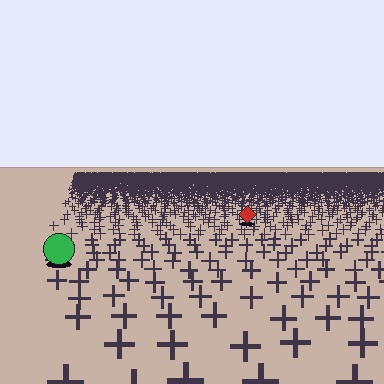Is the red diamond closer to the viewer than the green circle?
No. The green circle is closer — you can tell from the texture gradient: the ground texture is coarser near it.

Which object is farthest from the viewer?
The red diamond is farthest from the viewer. It appears smaller and the ground texture around it is denser.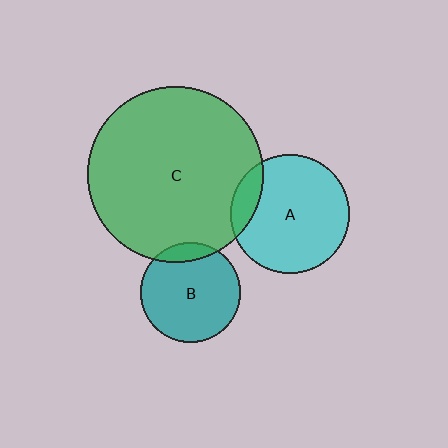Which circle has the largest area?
Circle C (green).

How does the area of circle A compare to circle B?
Approximately 1.4 times.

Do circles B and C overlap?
Yes.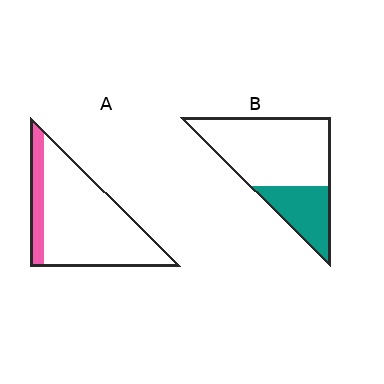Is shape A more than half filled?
No.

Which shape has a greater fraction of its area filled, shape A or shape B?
Shape B.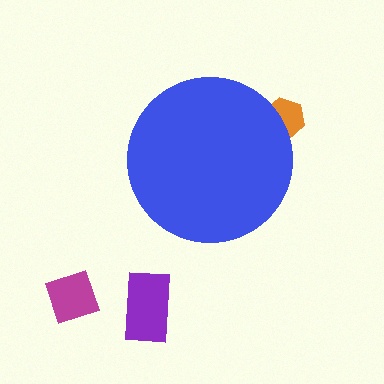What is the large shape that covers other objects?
A blue circle.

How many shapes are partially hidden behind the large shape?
1 shape is partially hidden.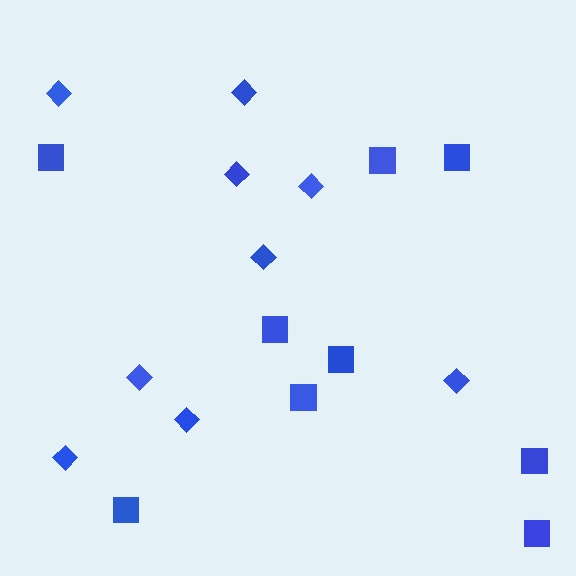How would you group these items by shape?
There are 2 groups: one group of diamonds (9) and one group of squares (9).